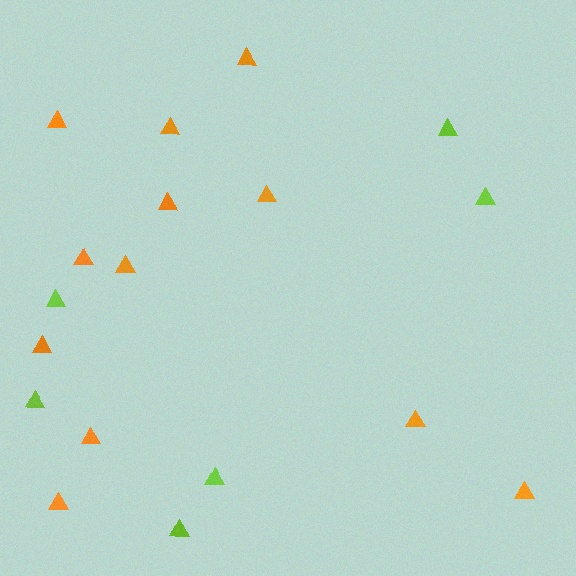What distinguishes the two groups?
There are 2 groups: one group of orange triangles (12) and one group of lime triangles (6).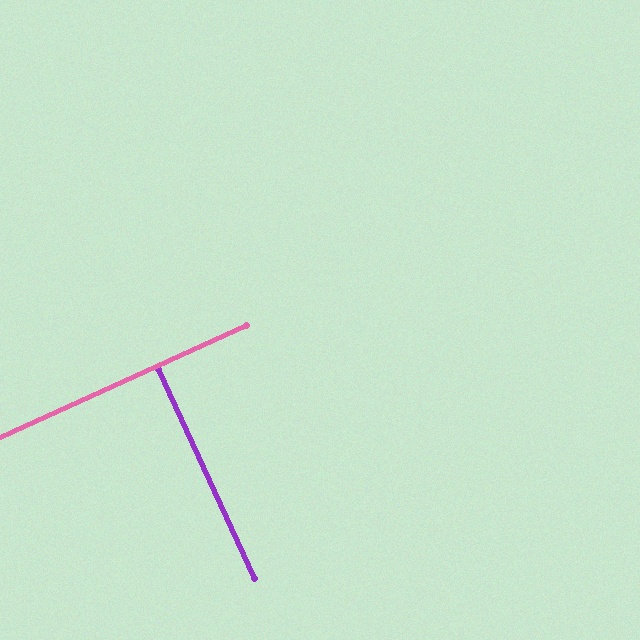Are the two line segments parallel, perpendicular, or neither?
Perpendicular — they meet at approximately 90°.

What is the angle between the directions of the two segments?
Approximately 90 degrees.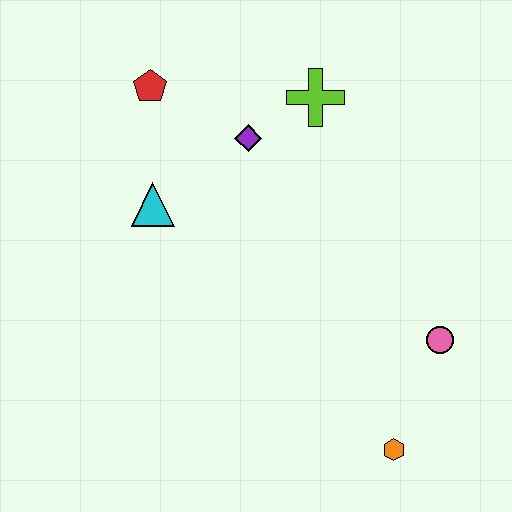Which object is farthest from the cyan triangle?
The orange hexagon is farthest from the cyan triangle.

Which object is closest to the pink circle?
The orange hexagon is closest to the pink circle.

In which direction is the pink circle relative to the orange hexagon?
The pink circle is above the orange hexagon.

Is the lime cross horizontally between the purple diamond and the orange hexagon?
Yes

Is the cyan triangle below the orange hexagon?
No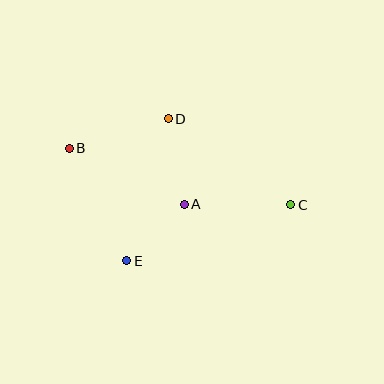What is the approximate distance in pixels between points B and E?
The distance between B and E is approximately 126 pixels.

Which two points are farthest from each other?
Points B and C are farthest from each other.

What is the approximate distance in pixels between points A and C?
The distance between A and C is approximately 107 pixels.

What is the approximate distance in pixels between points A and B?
The distance between A and B is approximately 128 pixels.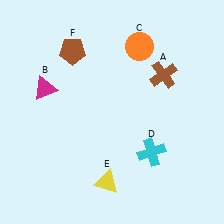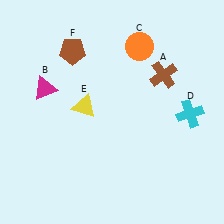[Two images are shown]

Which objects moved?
The objects that moved are: the cyan cross (D), the yellow triangle (E).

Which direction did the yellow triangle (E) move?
The yellow triangle (E) moved up.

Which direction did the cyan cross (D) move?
The cyan cross (D) moved up.